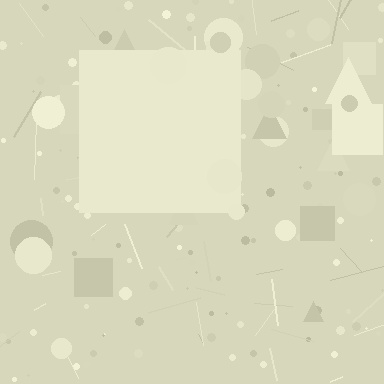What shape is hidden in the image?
A square is hidden in the image.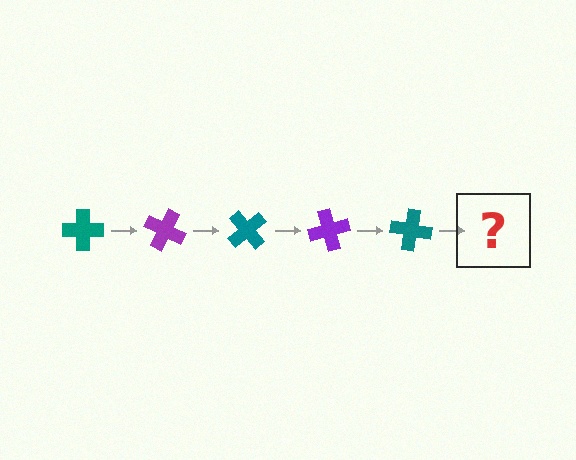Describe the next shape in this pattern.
It should be a purple cross, rotated 125 degrees from the start.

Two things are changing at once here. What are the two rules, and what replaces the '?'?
The two rules are that it rotates 25 degrees each step and the color cycles through teal and purple. The '?' should be a purple cross, rotated 125 degrees from the start.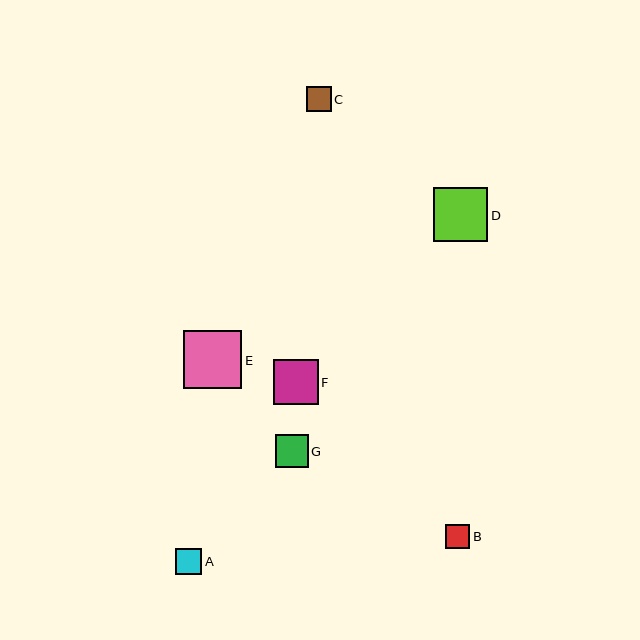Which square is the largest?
Square E is the largest with a size of approximately 58 pixels.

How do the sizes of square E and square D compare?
Square E and square D are approximately the same size.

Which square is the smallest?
Square B is the smallest with a size of approximately 24 pixels.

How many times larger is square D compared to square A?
Square D is approximately 2.1 times the size of square A.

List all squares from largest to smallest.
From largest to smallest: E, D, F, G, A, C, B.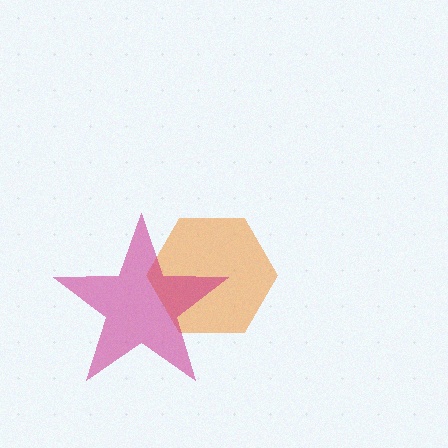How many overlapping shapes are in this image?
There are 2 overlapping shapes in the image.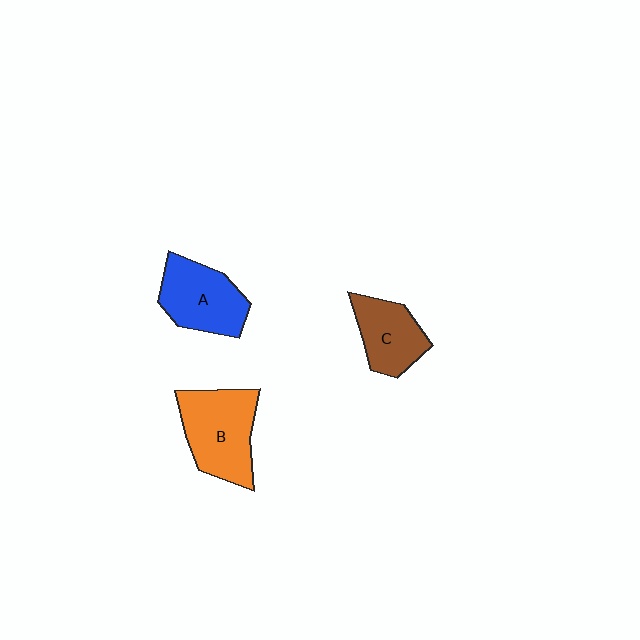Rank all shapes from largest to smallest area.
From largest to smallest: B (orange), A (blue), C (brown).